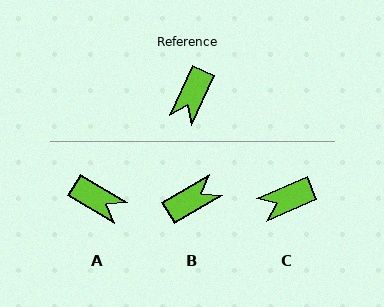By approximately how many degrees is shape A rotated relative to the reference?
Approximately 84 degrees counter-clockwise.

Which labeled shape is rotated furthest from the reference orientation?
B, about 146 degrees away.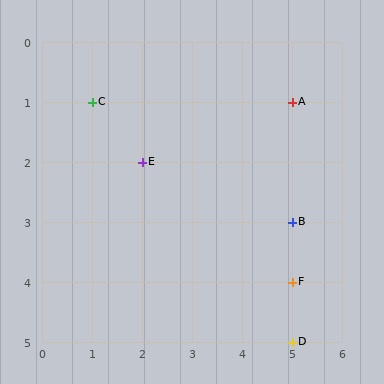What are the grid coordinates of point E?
Point E is at grid coordinates (2, 2).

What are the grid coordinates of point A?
Point A is at grid coordinates (5, 1).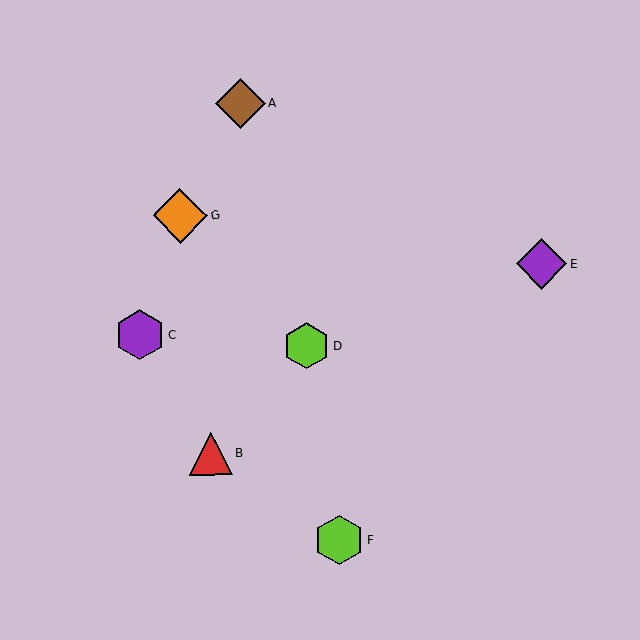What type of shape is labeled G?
Shape G is an orange diamond.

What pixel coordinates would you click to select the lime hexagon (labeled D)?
Click at (307, 346) to select the lime hexagon D.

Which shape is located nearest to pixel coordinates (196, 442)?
The red triangle (labeled B) at (211, 454) is nearest to that location.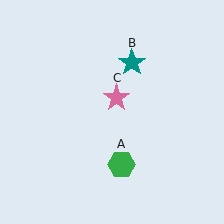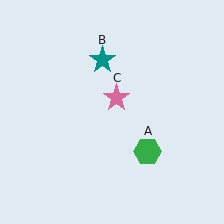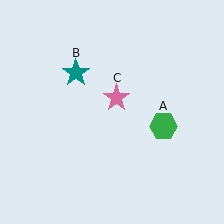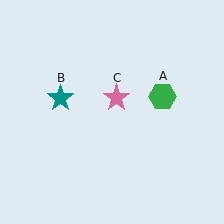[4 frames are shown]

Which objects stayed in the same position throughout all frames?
Pink star (object C) remained stationary.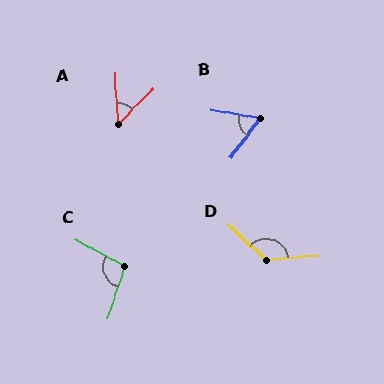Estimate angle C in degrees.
Approximately 101 degrees.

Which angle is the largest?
D, at approximately 132 degrees.